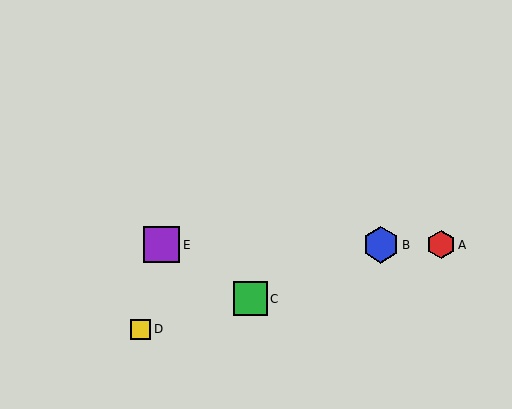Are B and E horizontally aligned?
Yes, both are at y≈245.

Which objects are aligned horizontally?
Objects A, B, E are aligned horizontally.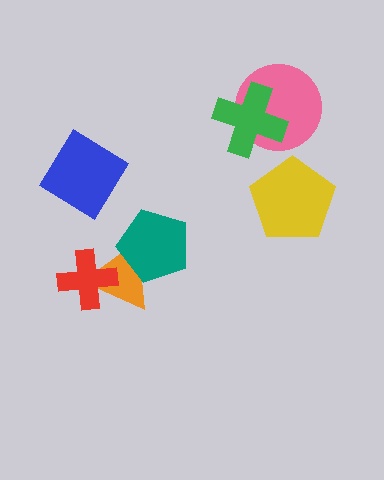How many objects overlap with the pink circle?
1 object overlaps with the pink circle.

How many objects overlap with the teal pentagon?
1 object overlaps with the teal pentagon.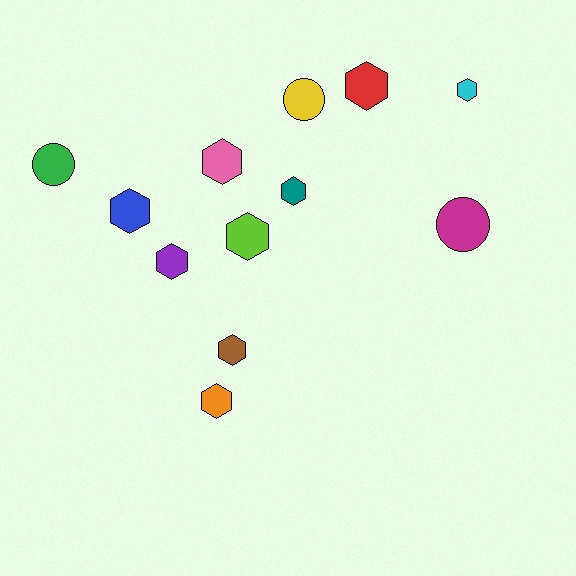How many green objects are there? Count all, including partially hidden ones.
There is 1 green object.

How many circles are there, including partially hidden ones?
There are 3 circles.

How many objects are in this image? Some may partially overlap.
There are 12 objects.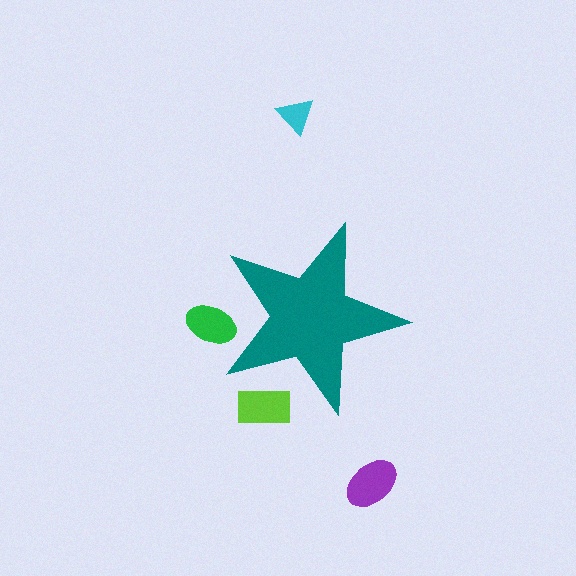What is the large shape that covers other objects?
A teal star.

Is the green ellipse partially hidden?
Yes, the green ellipse is partially hidden behind the teal star.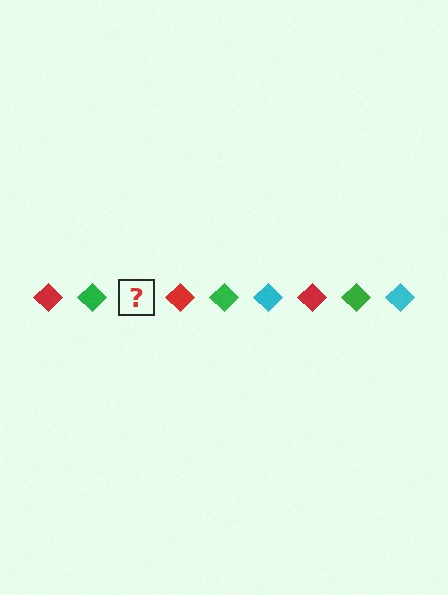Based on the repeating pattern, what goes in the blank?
The blank should be a cyan diamond.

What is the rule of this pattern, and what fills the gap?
The rule is that the pattern cycles through red, green, cyan diamonds. The gap should be filled with a cyan diamond.